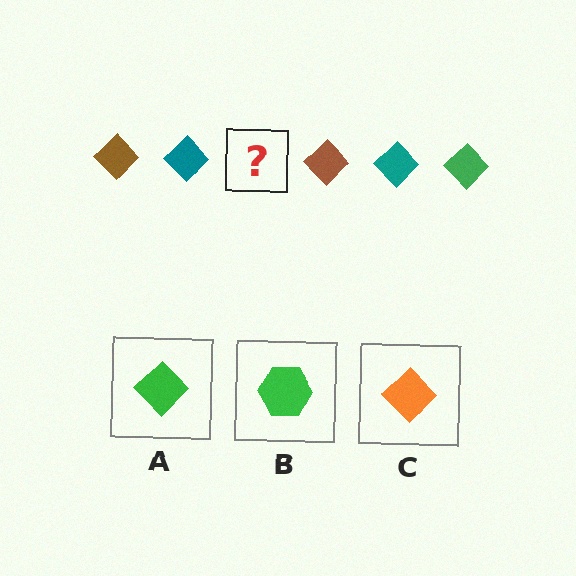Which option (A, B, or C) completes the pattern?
A.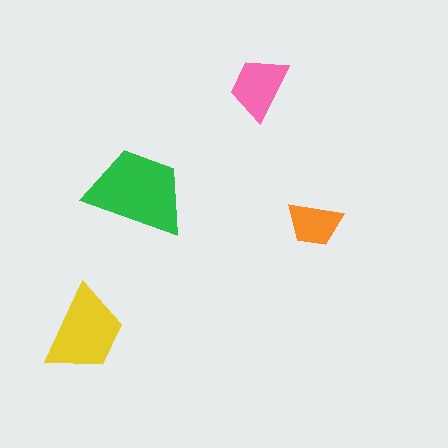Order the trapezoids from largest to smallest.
the green one, the yellow one, the pink one, the orange one.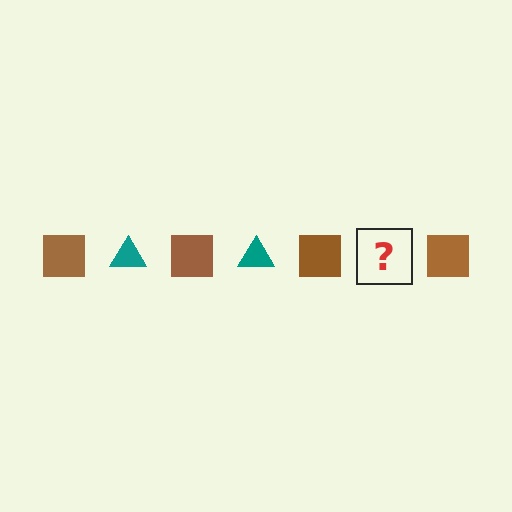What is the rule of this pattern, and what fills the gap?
The rule is that the pattern alternates between brown square and teal triangle. The gap should be filled with a teal triangle.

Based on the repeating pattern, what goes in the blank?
The blank should be a teal triangle.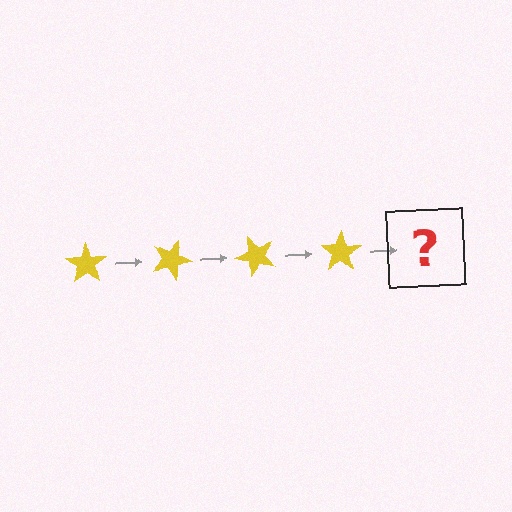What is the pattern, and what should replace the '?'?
The pattern is that the star rotates 25 degrees each step. The '?' should be a yellow star rotated 100 degrees.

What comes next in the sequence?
The next element should be a yellow star rotated 100 degrees.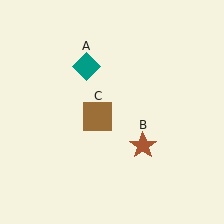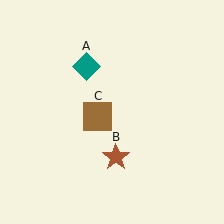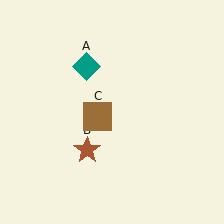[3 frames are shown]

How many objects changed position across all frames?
1 object changed position: brown star (object B).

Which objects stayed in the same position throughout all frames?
Teal diamond (object A) and brown square (object C) remained stationary.